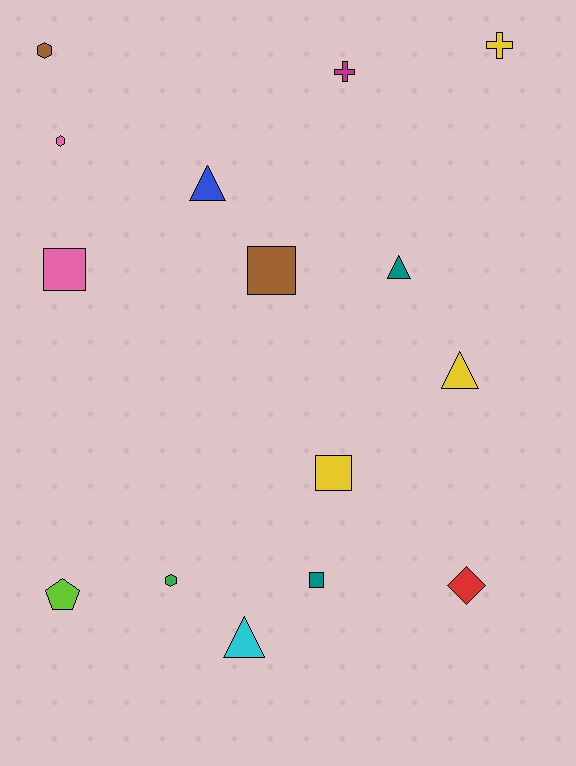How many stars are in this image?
There are no stars.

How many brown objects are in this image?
There are 2 brown objects.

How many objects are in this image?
There are 15 objects.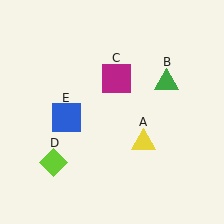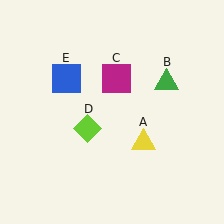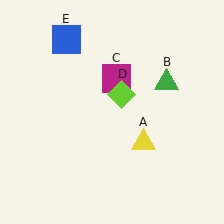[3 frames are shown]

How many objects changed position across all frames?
2 objects changed position: lime diamond (object D), blue square (object E).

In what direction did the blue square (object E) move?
The blue square (object E) moved up.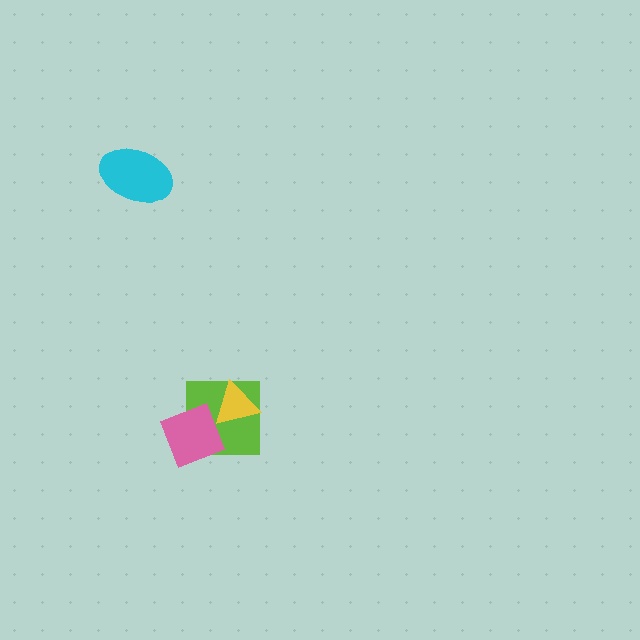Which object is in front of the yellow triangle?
The pink diamond is in front of the yellow triangle.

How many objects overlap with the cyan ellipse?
0 objects overlap with the cyan ellipse.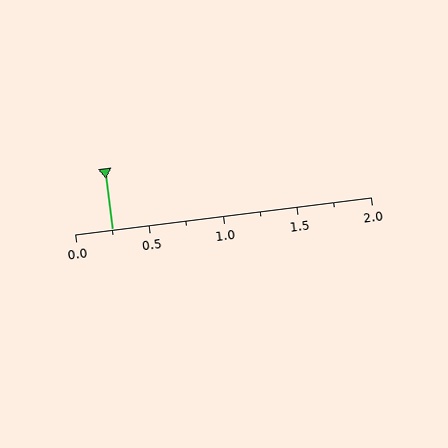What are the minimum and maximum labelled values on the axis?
The axis runs from 0.0 to 2.0.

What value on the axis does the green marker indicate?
The marker indicates approximately 0.25.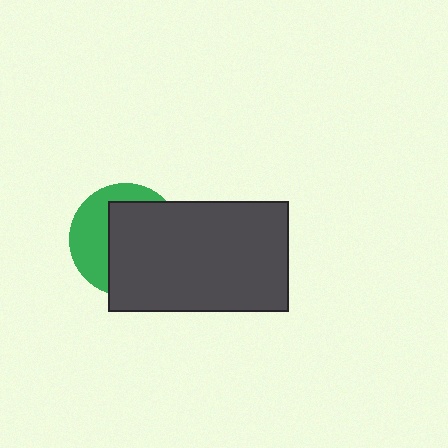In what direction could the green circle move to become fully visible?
The green circle could move left. That would shift it out from behind the dark gray rectangle entirely.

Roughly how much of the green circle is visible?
A small part of it is visible (roughly 38%).